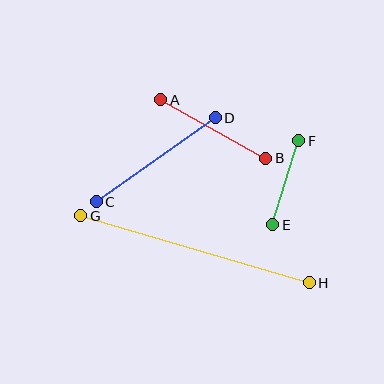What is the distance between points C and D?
The distance is approximately 145 pixels.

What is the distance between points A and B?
The distance is approximately 120 pixels.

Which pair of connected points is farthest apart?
Points G and H are farthest apart.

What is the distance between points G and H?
The distance is approximately 238 pixels.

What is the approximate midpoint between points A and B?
The midpoint is at approximately (213, 129) pixels.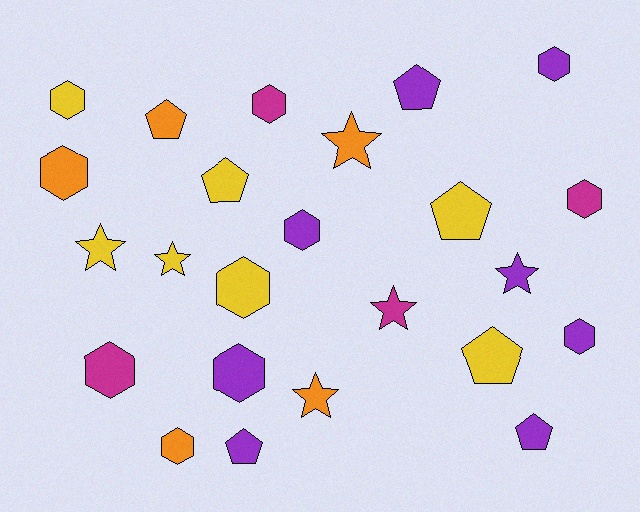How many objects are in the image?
There are 24 objects.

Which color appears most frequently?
Purple, with 8 objects.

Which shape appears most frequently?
Hexagon, with 11 objects.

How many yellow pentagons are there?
There are 3 yellow pentagons.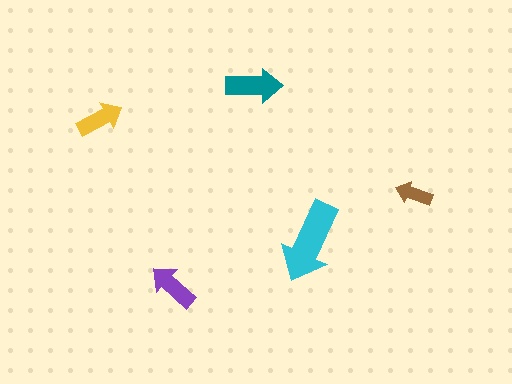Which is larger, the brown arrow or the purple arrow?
The purple one.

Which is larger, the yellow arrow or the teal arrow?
The teal one.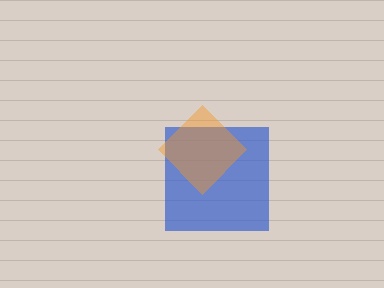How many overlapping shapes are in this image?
There are 2 overlapping shapes in the image.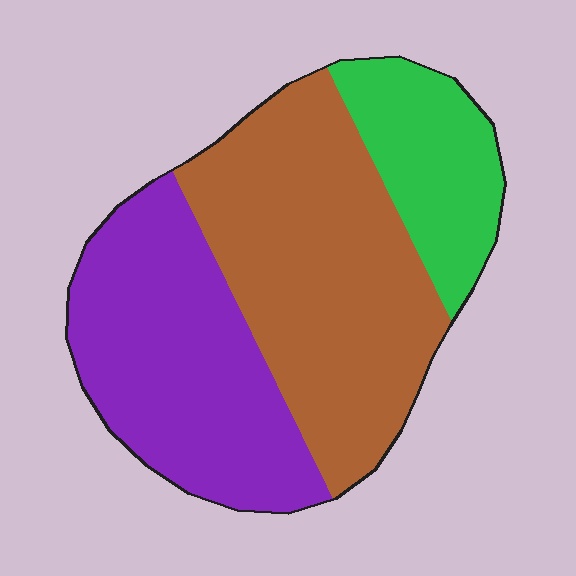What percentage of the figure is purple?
Purple covers 36% of the figure.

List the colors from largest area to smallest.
From largest to smallest: brown, purple, green.